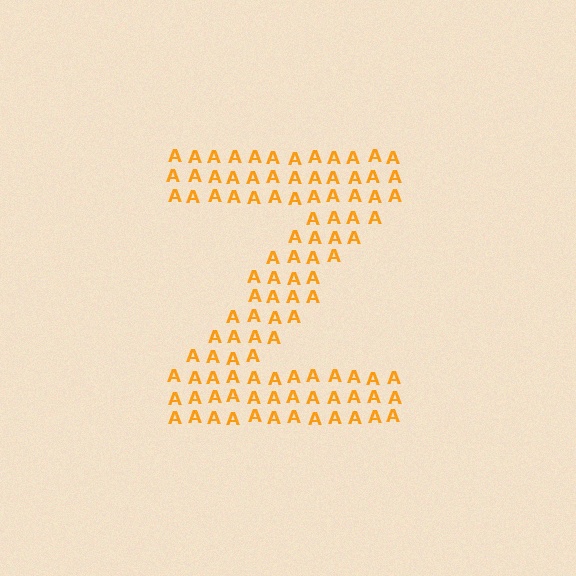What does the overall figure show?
The overall figure shows the letter Z.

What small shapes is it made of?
It is made of small letter A's.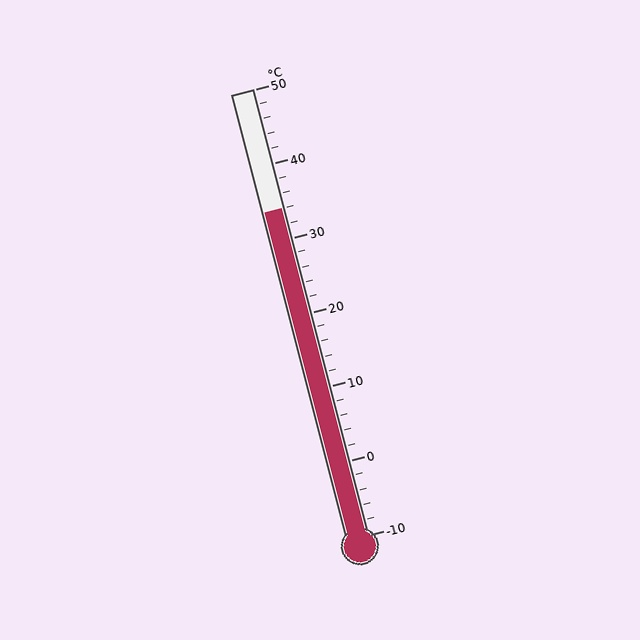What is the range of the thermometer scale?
The thermometer scale ranges from -10°C to 50°C.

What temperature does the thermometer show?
The thermometer shows approximately 34°C.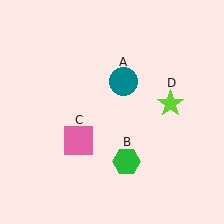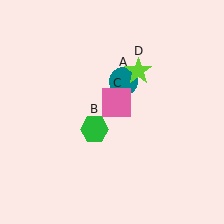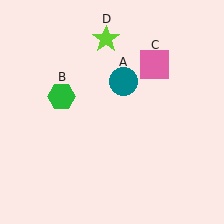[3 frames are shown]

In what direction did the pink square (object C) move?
The pink square (object C) moved up and to the right.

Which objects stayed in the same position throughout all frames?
Teal circle (object A) remained stationary.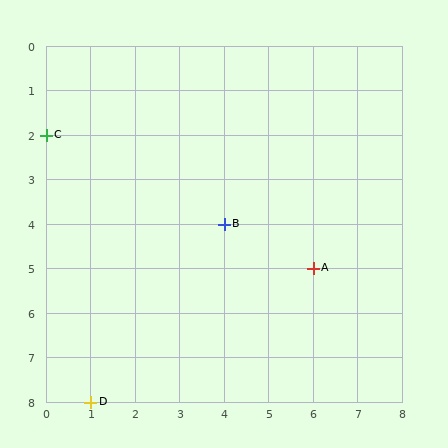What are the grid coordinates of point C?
Point C is at grid coordinates (0, 2).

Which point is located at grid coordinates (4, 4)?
Point B is at (4, 4).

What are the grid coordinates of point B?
Point B is at grid coordinates (4, 4).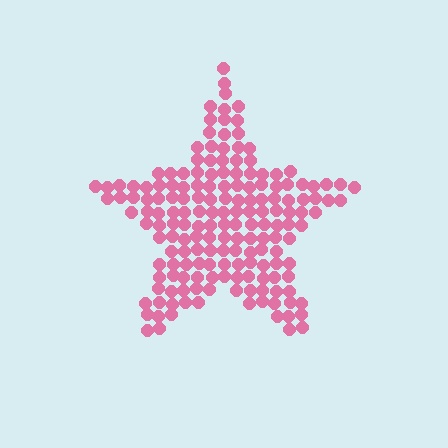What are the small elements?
The small elements are circles.